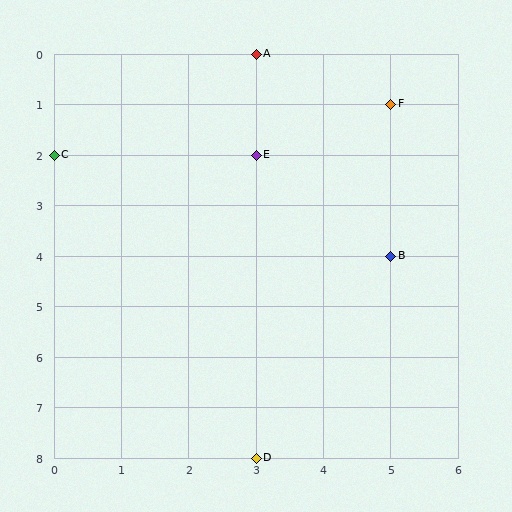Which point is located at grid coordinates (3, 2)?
Point E is at (3, 2).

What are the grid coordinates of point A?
Point A is at grid coordinates (3, 0).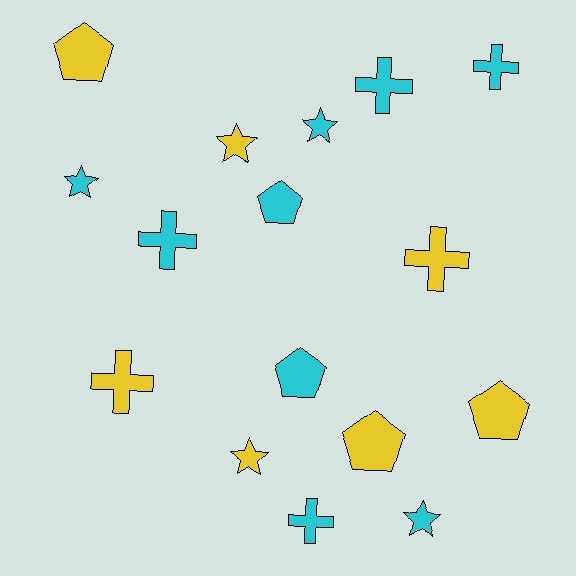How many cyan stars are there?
There are 3 cyan stars.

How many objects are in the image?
There are 16 objects.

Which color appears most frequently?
Cyan, with 9 objects.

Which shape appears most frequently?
Cross, with 6 objects.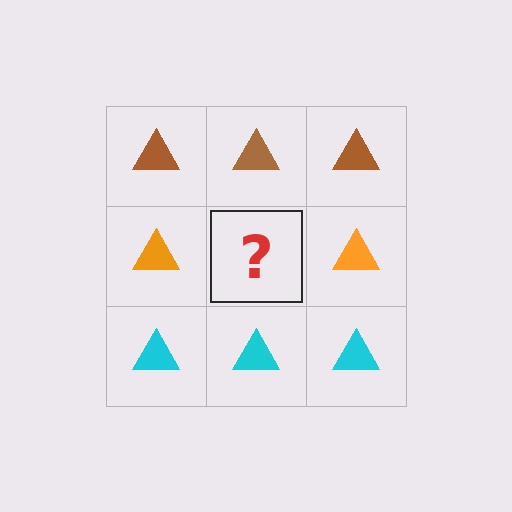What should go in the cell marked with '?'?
The missing cell should contain an orange triangle.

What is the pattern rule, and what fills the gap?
The rule is that each row has a consistent color. The gap should be filled with an orange triangle.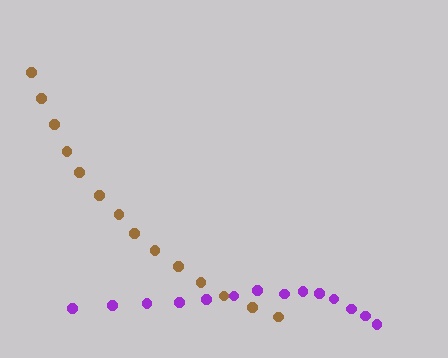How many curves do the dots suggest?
There are 2 distinct paths.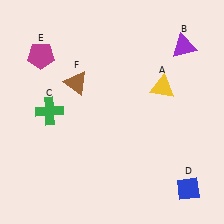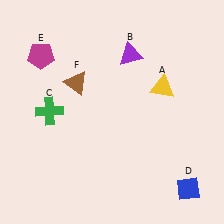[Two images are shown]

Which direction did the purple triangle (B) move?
The purple triangle (B) moved left.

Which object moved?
The purple triangle (B) moved left.